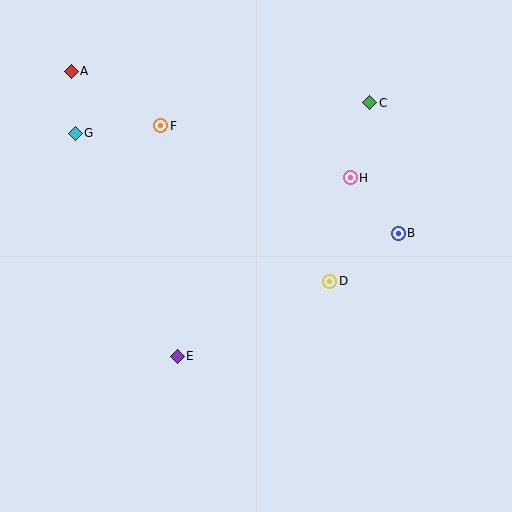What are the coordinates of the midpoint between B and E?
The midpoint between B and E is at (288, 295).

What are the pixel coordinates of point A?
Point A is at (71, 71).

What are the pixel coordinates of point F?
Point F is at (160, 126).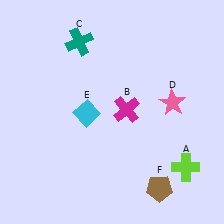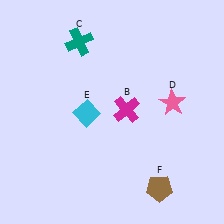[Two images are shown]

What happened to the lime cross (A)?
The lime cross (A) was removed in Image 2. It was in the bottom-right area of Image 1.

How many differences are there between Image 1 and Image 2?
There is 1 difference between the two images.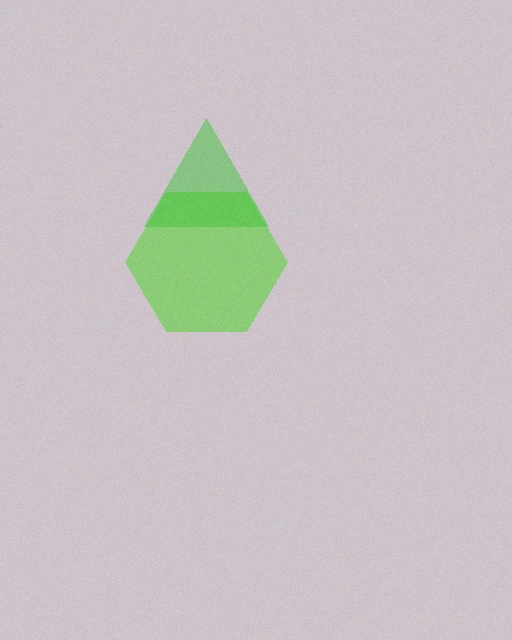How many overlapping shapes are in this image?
There are 2 overlapping shapes in the image.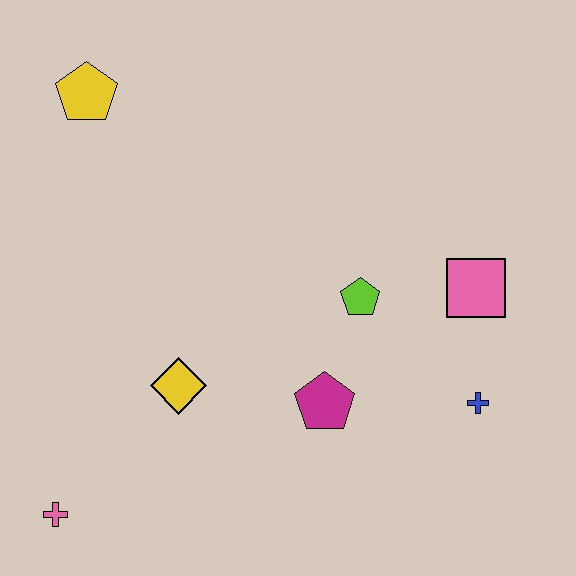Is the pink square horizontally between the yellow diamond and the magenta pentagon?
No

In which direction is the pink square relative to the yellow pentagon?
The pink square is to the right of the yellow pentagon.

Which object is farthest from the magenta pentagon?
The yellow pentagon is farthest from the magenta pentagon.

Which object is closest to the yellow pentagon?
The yellow diamond is closest to the yellow pentagon.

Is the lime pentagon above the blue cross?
Yes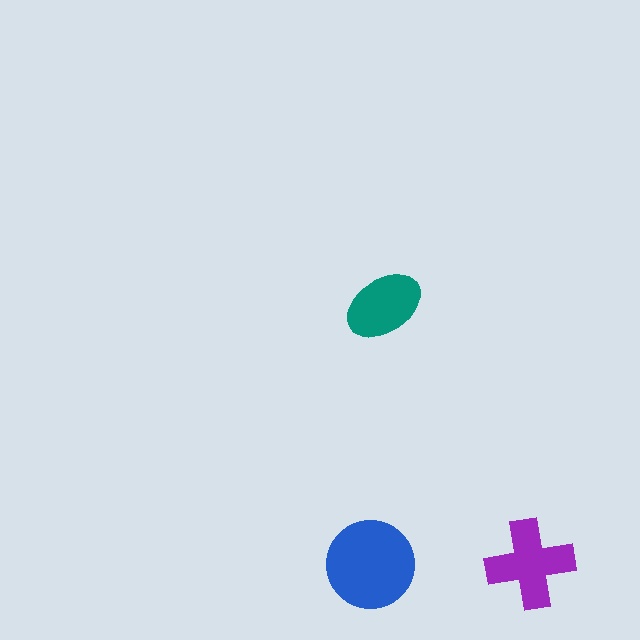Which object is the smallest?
The teal ellipse.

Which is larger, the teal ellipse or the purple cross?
The purple cross.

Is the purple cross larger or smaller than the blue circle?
Smaller.